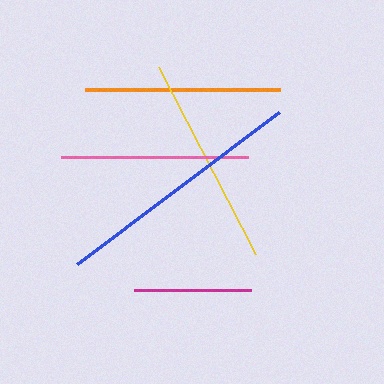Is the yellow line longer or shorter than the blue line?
The blue line is longer than the yellow line.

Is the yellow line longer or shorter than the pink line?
The yellow line is longer than the pink line.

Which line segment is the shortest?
The magenta line is the shortest at approximately 117 pixels.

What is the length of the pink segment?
The pink segment is approximately 188 pixels long.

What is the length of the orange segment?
The orange segment is approximately 194 pixels long.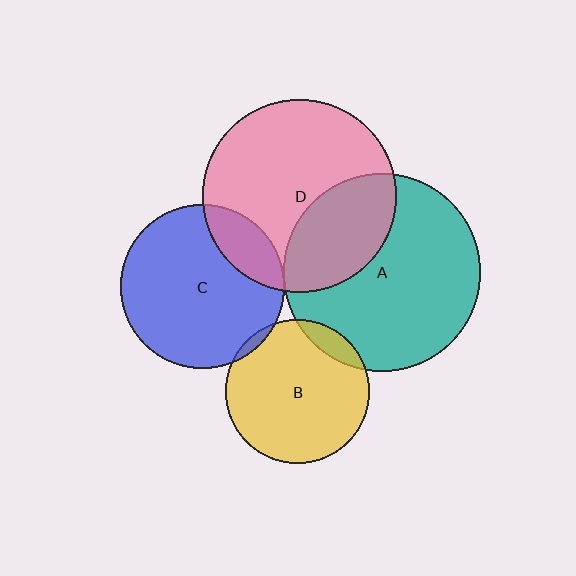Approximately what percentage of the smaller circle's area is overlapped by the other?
Approximately 30%.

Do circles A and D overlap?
Yes.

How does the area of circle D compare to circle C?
Approximately 1.4 times.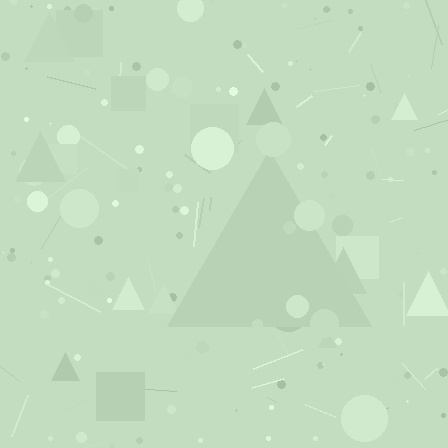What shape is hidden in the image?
A triangle is hidden in the image.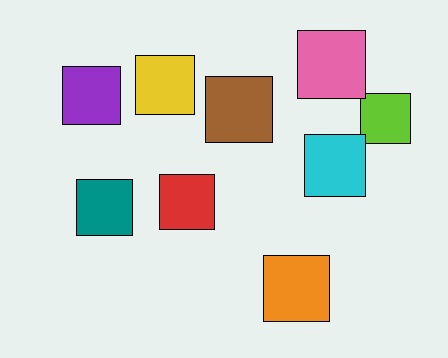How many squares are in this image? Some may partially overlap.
There are 9 squares.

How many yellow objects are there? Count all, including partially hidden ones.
There is 1 yellow object.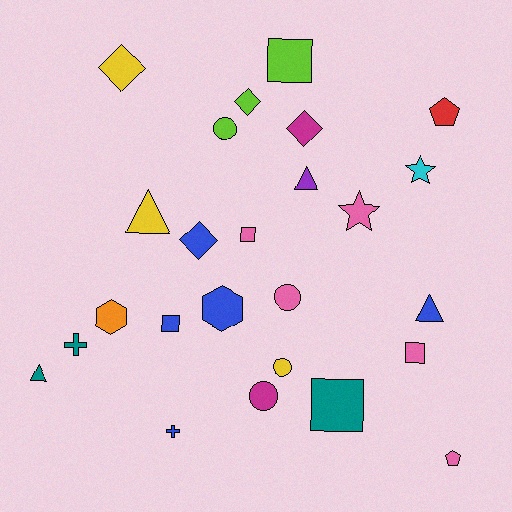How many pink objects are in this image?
There are 5 pink objects.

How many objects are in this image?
There are 25 objects.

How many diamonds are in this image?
There are 4 diamonds.